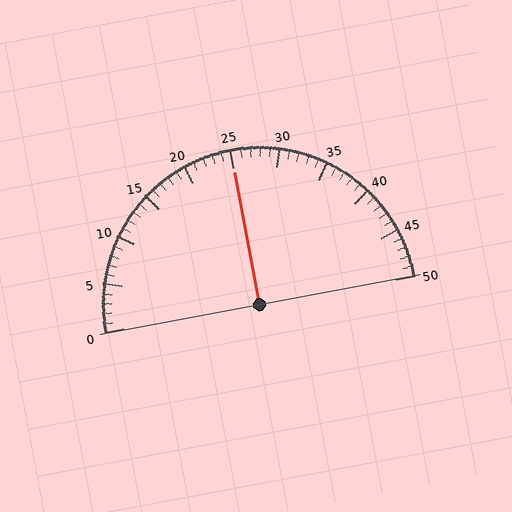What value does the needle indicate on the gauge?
The needle indicates approximately 25.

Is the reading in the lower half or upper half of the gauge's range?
The reading is in the upper half of the range (0 to 50).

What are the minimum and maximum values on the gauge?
The gauge ranges from 0 to 50.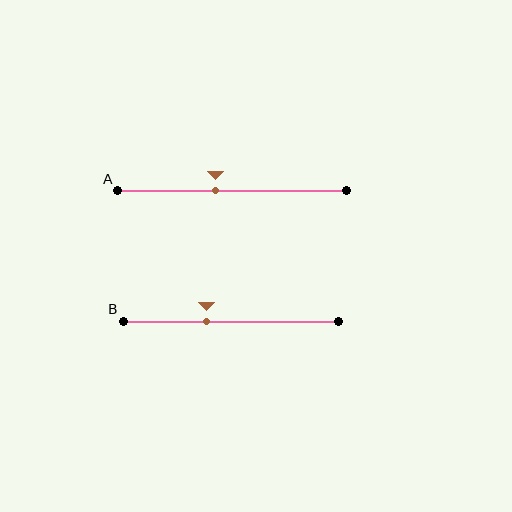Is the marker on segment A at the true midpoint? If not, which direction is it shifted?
No, the marker on segment A is shifted to the left by about 7% of the segment length.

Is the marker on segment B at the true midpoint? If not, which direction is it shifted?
No, the marker on segment B is shifted to the left by about 11% of the segment length.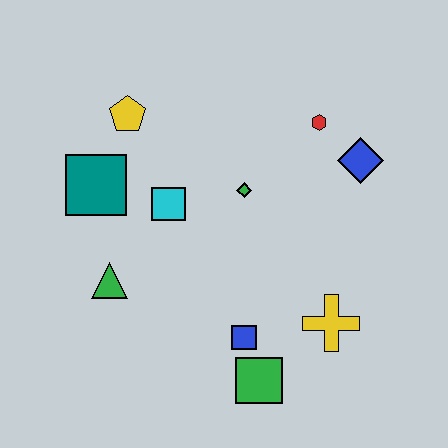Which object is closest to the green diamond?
The cyan square is closest to the green diamond.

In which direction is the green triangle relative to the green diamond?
The green triangle is to the left of the green diamond.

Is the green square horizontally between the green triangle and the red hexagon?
Yes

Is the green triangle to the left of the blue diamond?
Yes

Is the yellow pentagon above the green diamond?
Yes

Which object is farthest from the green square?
The yellow pentagon is farthest from the green square.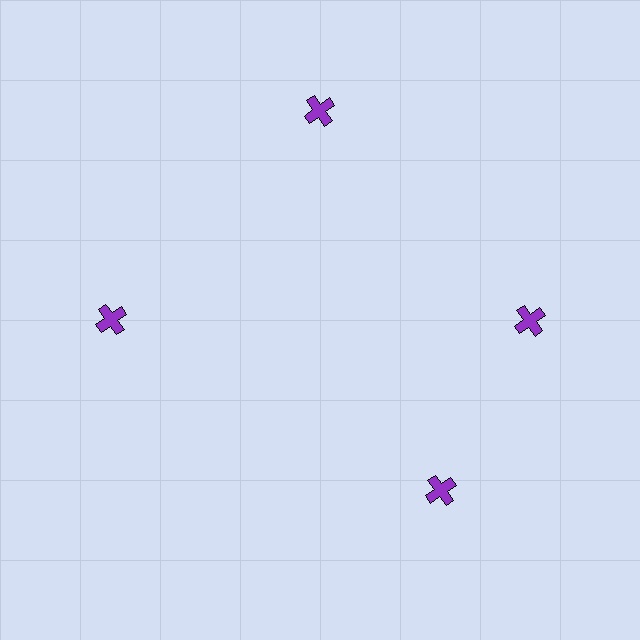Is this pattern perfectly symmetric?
No. The 4 purple crosses are arranged in a ring, but one element near the 6 o'clock position is rotated out of alignment along the ring, breaking the 4-fold rotational symmetry.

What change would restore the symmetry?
The symmetry would be restored by rotating it back into even spacing with its neighbors so that all 4 crosses sit at equal angles and equal distance from the center.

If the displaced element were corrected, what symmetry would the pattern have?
It would have 4-fold rotational symmetry — the pattern would map onto itself every 90 degrees.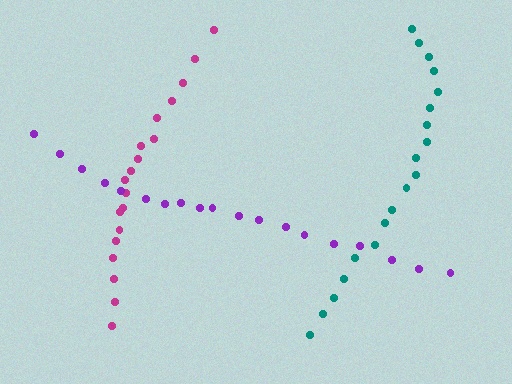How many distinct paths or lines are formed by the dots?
There are 3 distinct paths.